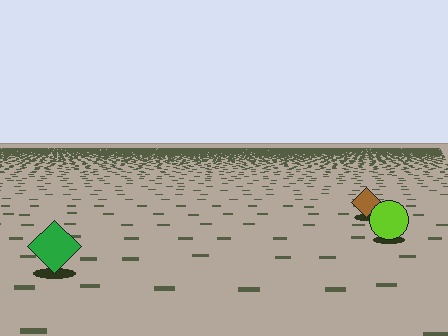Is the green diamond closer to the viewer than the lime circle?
Yes. The green diamond is closer — you can tell from the texture gradient: the ground texture is coarser near it.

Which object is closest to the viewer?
The green diamond is closest. The texture marks near it are larger and more spread out.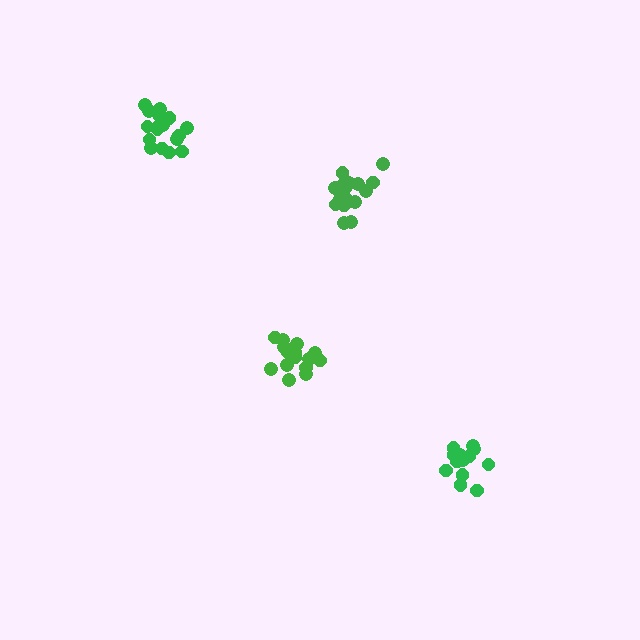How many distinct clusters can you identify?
There are 4 distinct clusters.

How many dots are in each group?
Group 1: 17 dots, Group 2: 17 dots, Group 3: 17 dots, Group 4: 16 dots (67 total).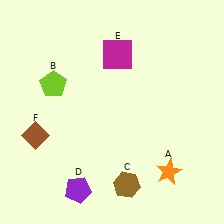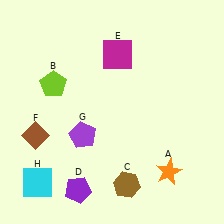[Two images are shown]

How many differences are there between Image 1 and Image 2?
There are 2 differences between the two images.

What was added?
A purple pentagon (G), a cyan square (H) were added in Image 2.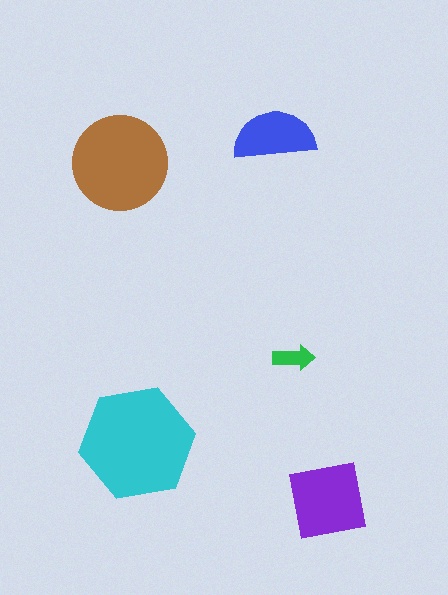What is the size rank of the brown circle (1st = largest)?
2nd.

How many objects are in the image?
There are 5 objects in the image.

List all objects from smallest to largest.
The green arrow, the blue semicircle, the purple square, the brown circle, the cyan hexagon.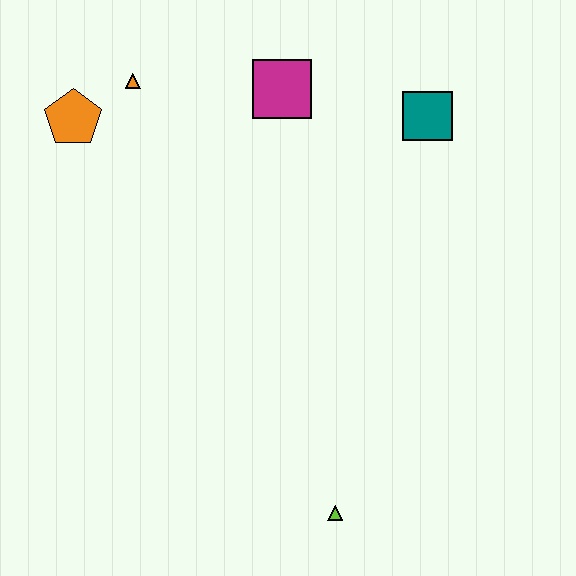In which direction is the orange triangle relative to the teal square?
The orange triangle is to the left of the teal square.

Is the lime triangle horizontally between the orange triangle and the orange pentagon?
No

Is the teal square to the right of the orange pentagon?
Yes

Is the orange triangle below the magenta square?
No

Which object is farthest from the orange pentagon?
The lime triangle is farthest from the orange pentagon.